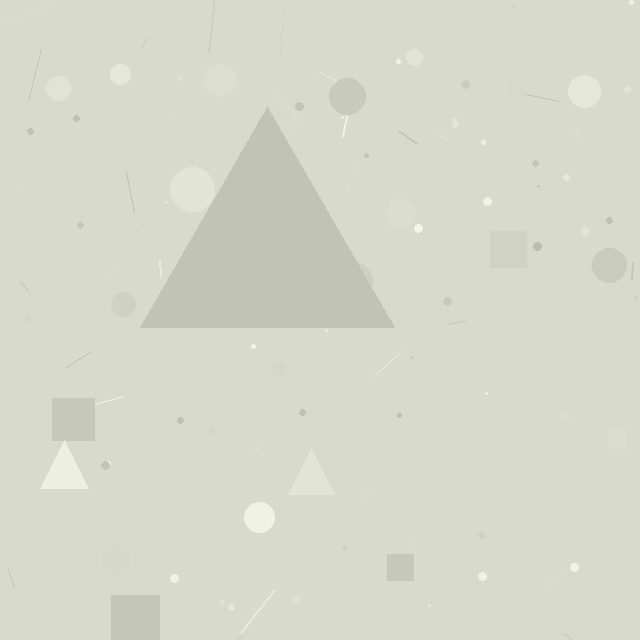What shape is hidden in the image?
A triangle is hidden in the image.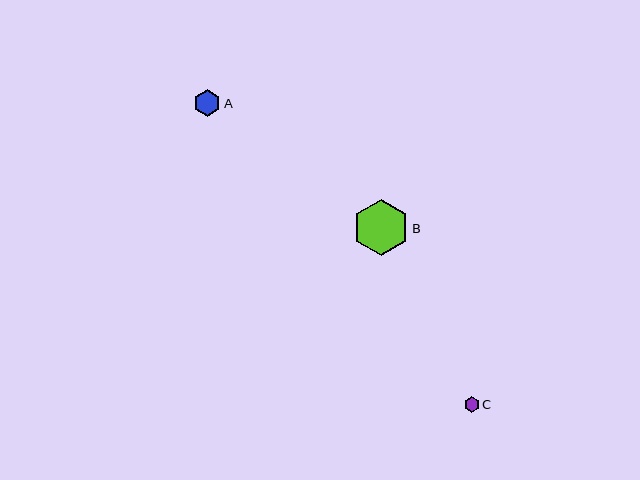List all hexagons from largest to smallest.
From largest to smallest: B, A, C.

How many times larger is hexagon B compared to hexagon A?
Hexagon B is approximately 2.1 times the size of hexagon A.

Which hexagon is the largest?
Hexagon B is the largest with a size of approximately 56 pixels.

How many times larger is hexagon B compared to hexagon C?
Hexagon B is approximately 3.7 times the size of hexagon C.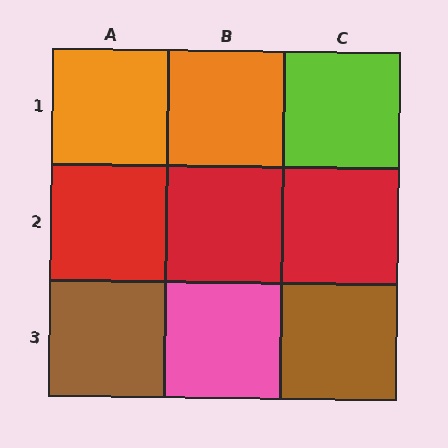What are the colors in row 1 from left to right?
Orange, orange, lime.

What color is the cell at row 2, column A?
Red.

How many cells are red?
3 cells are red.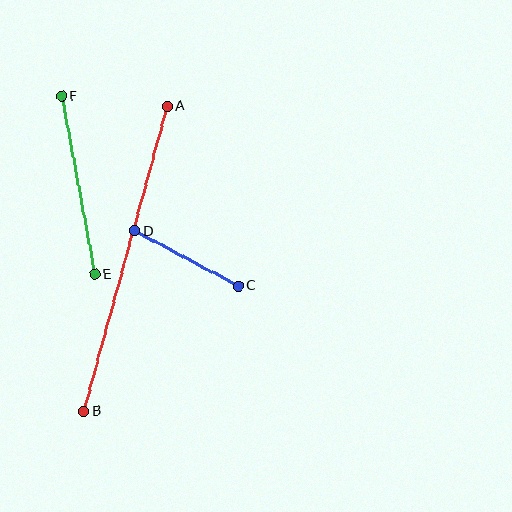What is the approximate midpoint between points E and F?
The midpoint is at approximately (78, 185) pixels.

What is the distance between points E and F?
The distance is approximately 181 pixels.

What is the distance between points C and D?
The distance is approximately 117 pixels.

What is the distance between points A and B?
The distance is approximately 316 pixels.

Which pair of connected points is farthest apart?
Points A and B are farthest apart.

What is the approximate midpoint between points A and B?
The midpoint is at approximately (126, 259) pixels.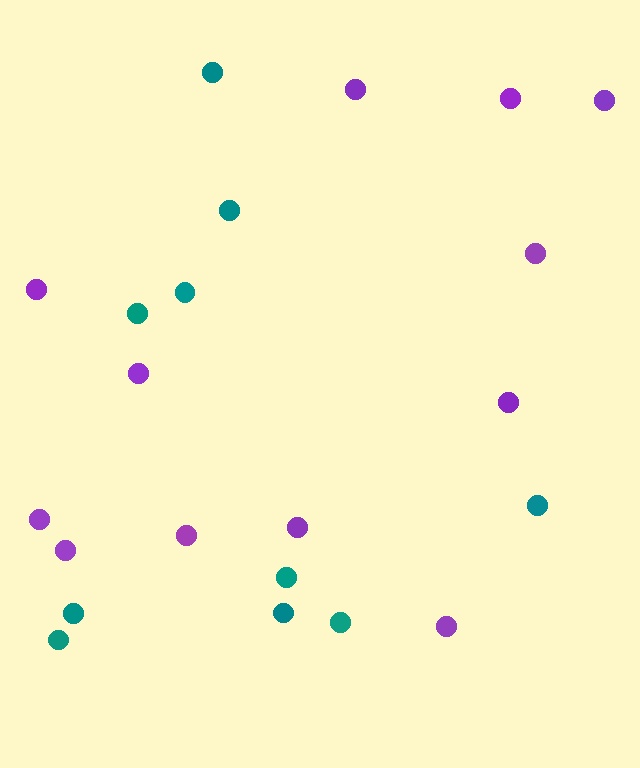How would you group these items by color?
There are 2 groups: one group of teal circles (10) and one group of purple circles (12).